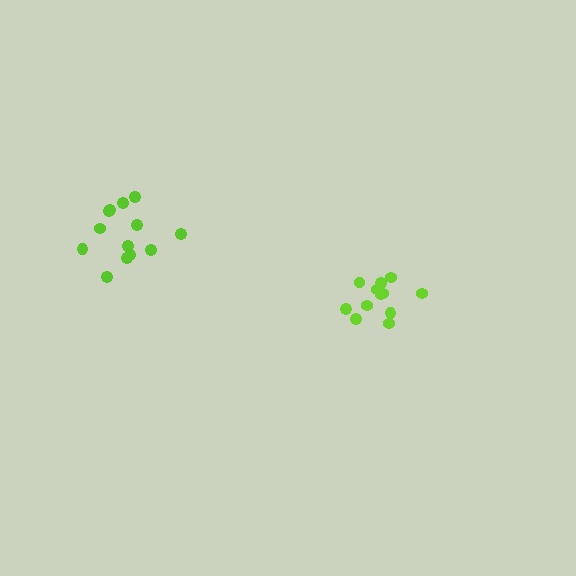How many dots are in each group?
Group 1: 13 dots, Group 2: 13 dots (26 total).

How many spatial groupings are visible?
There are 2 spatial groupings.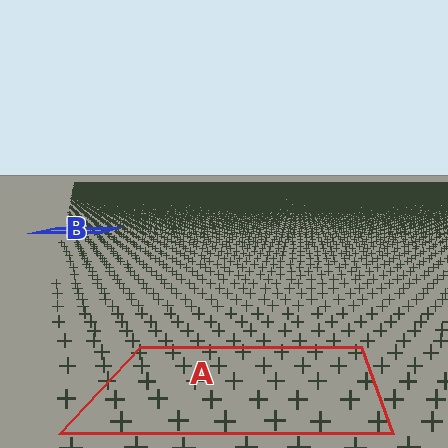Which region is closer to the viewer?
Region A is closer. The texture elements there are larger and more spread out.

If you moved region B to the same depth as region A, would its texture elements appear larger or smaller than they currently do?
They would appear larger. At a closer depth, the same texture elements are projected at a bigger on-screen size.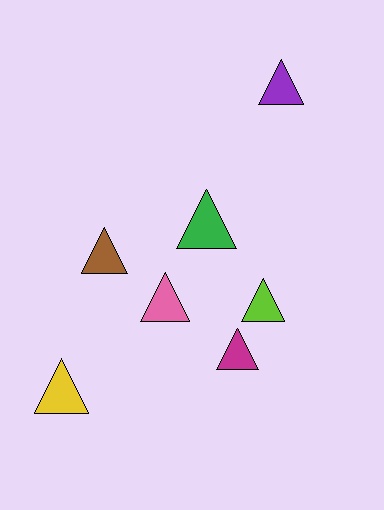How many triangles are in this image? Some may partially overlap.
There are 7 triangles.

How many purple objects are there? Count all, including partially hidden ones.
There is 1 purple object.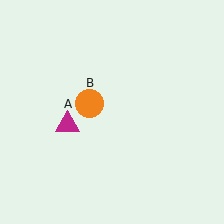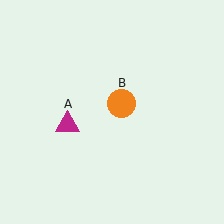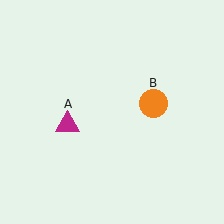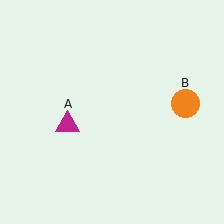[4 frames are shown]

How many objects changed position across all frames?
1 object changed position: orange circle (object B).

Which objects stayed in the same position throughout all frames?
Magenta triangle (object A) remained stationary.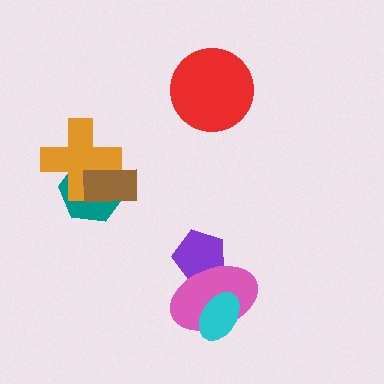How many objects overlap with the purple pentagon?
1 object overlaps with the purple pentagon.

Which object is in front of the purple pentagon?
The pink ellipse is in front of the purple pentagon.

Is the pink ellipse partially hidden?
Yes, it is partially covered by another shape.